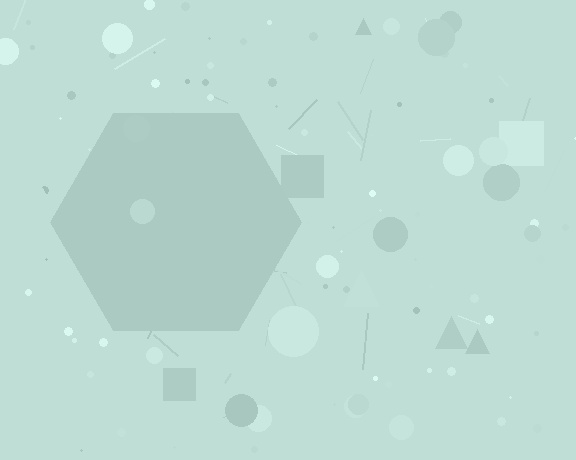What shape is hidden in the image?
A hexagon is hidden in the image.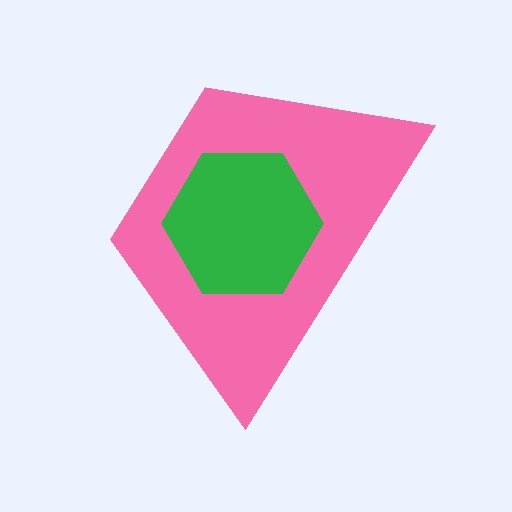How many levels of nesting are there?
2.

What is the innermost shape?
The green hexagon.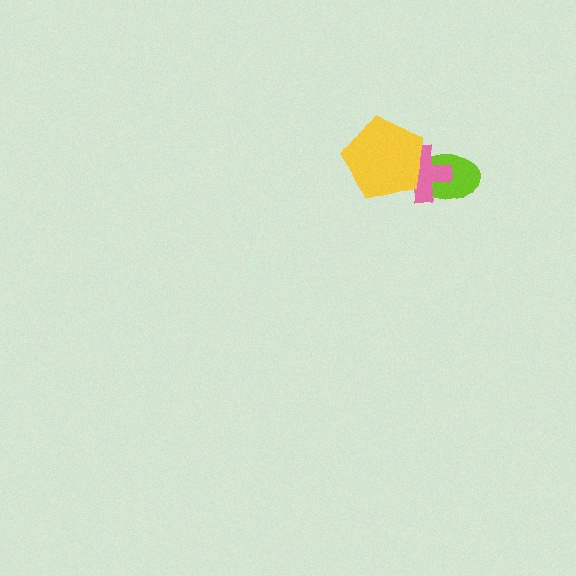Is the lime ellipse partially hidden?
Yes, it is partially covered by another shape.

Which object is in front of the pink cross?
The yellow pentagon is in front of the pink cross.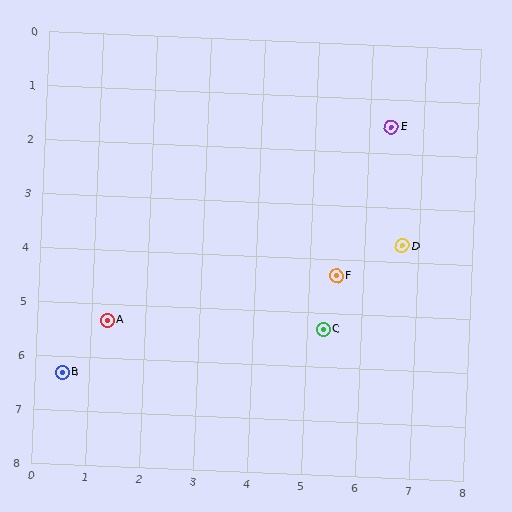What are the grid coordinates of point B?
Point B is at approximately (0.5, 6.3).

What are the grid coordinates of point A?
Point A is at approximately (1.3, 5.3).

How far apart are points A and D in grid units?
Points A and D are about 5.6 grid units apart.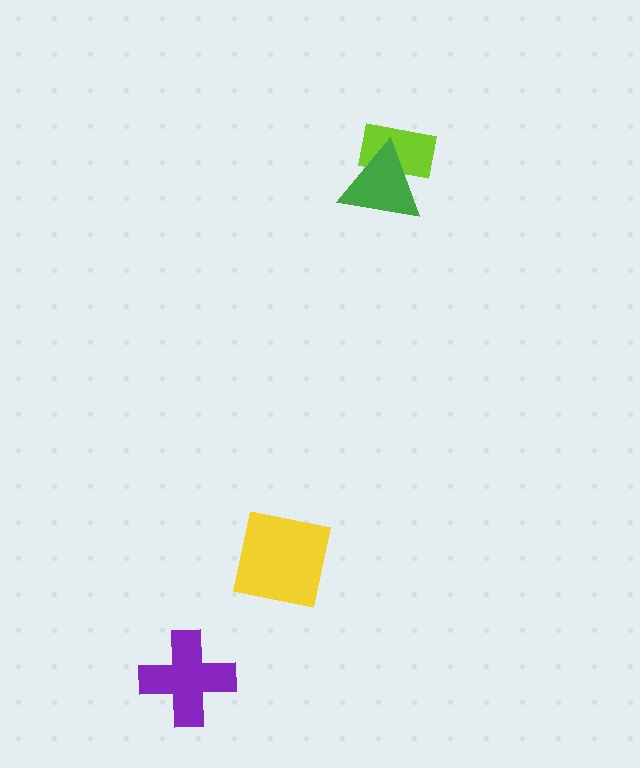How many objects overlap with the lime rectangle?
1 object overlaps with the lime rectangle.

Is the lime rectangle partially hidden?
Yes, it is partially covered by another shape.